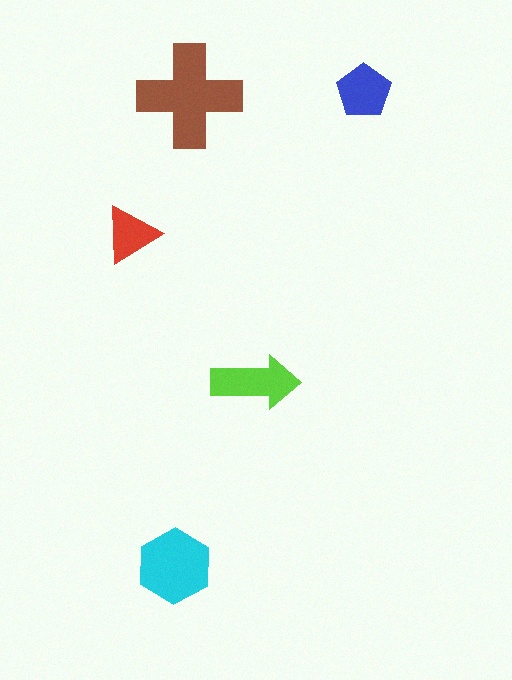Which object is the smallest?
The red triangle.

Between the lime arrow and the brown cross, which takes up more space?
The brown cross.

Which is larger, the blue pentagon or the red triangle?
The blue pentagon.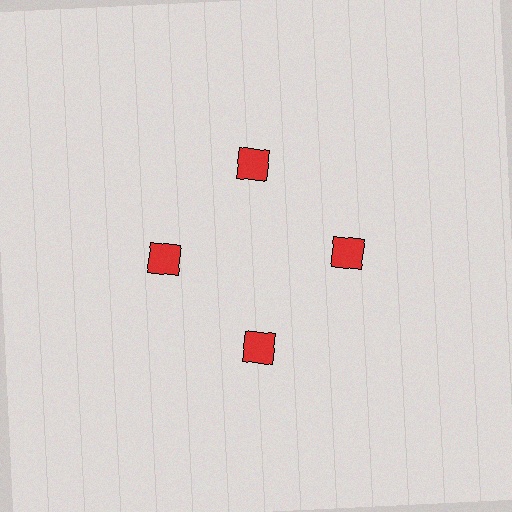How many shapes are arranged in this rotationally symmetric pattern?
There are 4 shapes, arranged in 4 groups of 1.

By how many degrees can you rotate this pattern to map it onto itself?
The pattern maps onto itself every 90 degrees of rotation.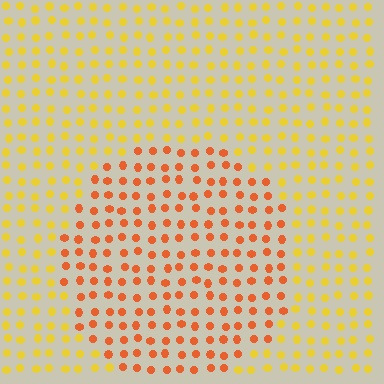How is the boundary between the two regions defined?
The boundary is defined purely by a slight shift in hue (about 36 degrees). Spacing, size, and orientation are identical on both sides.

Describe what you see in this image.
The image is filled with small yellow elements in a uniform arrangement. A circle-shaped region is visible where the elements are tinted to a slightly different hue, forming a subtle color boundary.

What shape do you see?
I see a circle.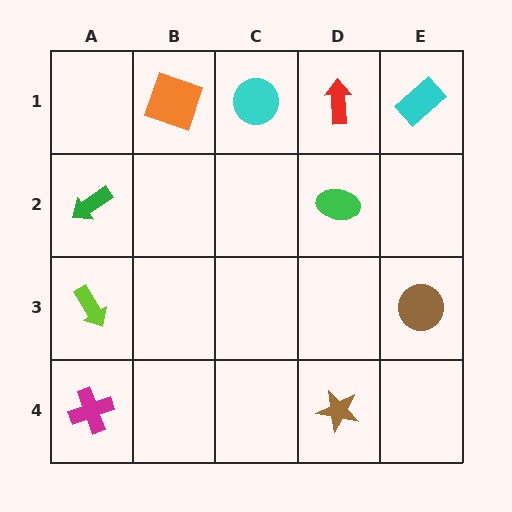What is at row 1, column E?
A cyan rectangle.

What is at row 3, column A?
A lime arrow.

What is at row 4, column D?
A brown star.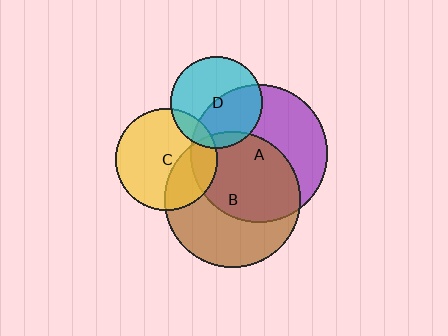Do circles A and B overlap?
Yes.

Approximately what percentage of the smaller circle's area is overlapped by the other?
Approximately 55%.